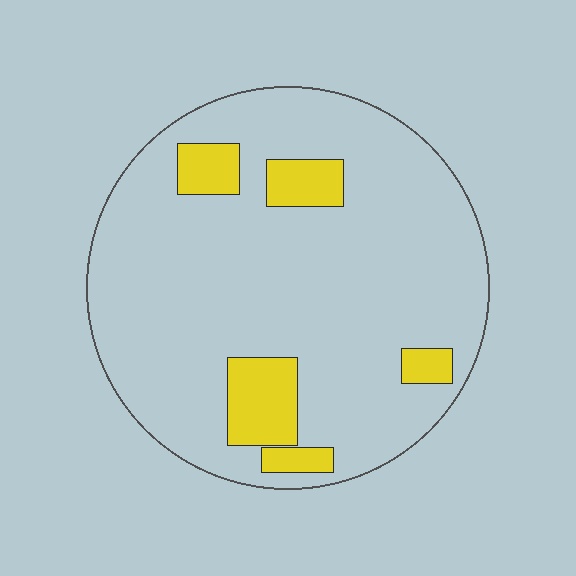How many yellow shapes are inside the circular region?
5.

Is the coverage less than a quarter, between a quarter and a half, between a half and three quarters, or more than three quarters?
Less than a quarter.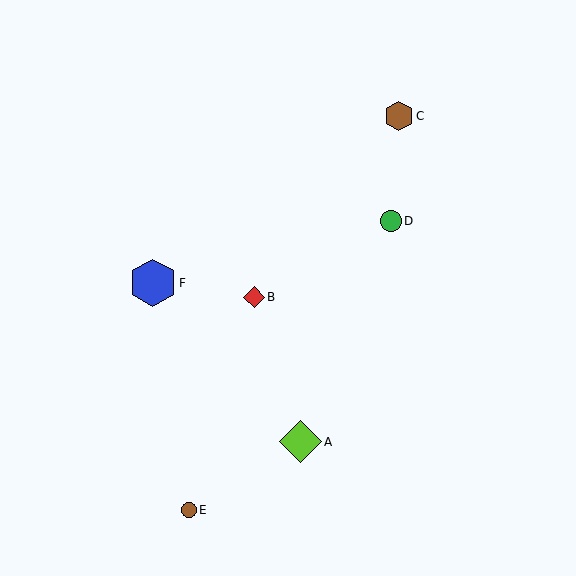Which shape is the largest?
The blue hexagon (labeled F) is the largest.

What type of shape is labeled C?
Shape C is a brown hexagon.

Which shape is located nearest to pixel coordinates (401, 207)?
The green circle (labeled D) at (391, 221) is nearest to that location.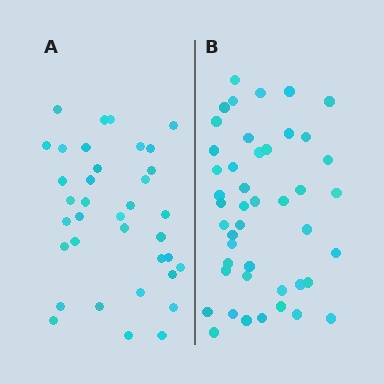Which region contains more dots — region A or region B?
Region B (the right region) has more dots.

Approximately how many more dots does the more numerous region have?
Region B has roughly 8 or so more dots than region A.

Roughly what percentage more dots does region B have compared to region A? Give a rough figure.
About 25% more.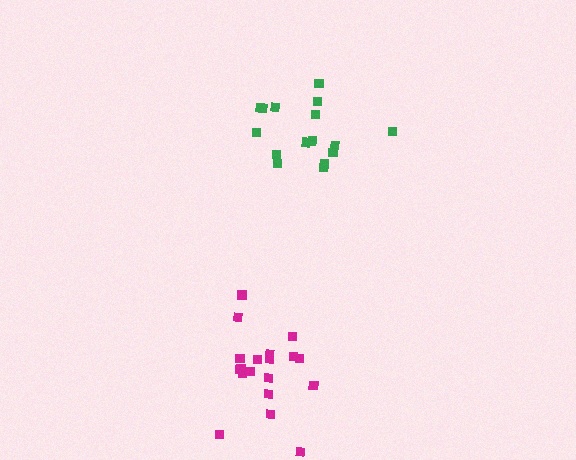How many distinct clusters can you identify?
There are 2 distinct clusters.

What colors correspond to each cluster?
The clusters are colored: magenta, green.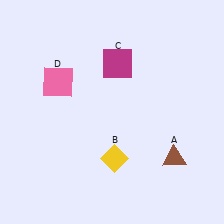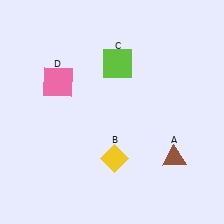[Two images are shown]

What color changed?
The square (C) changed from magenta in Image 1 to lime in Image 2.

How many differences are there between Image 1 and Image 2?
There is 1 difference between the two images.